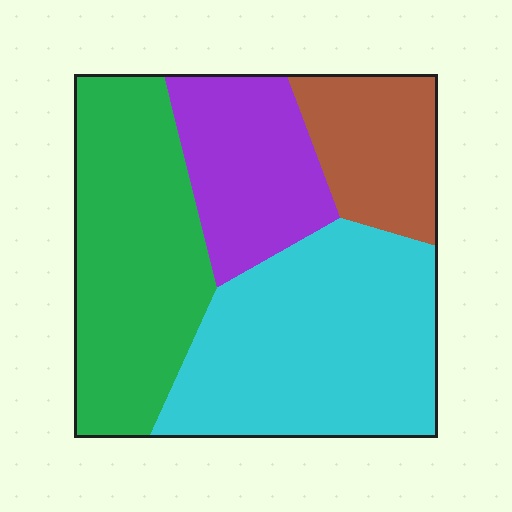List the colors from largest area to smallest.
From largest to smallest: cyan, green, purple, brown.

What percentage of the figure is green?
Green covers about 30% of the figure.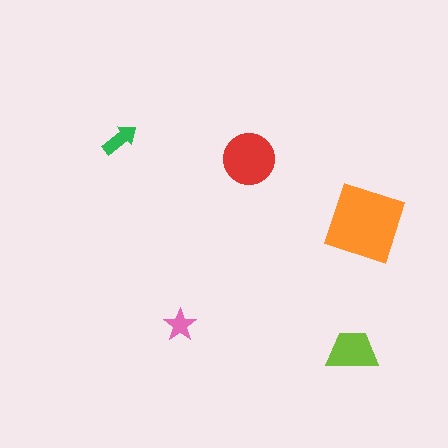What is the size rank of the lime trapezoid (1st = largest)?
3rd.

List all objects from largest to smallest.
The orange square, the red circle, the lime trapezoid, the green arrow, the pink star.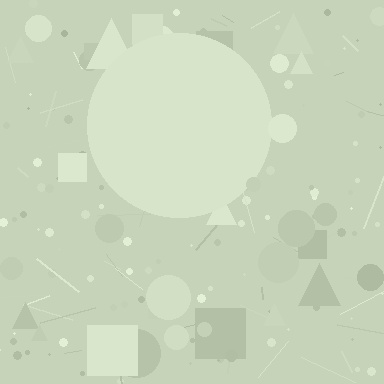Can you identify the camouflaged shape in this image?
The camouflaged shape is a circle.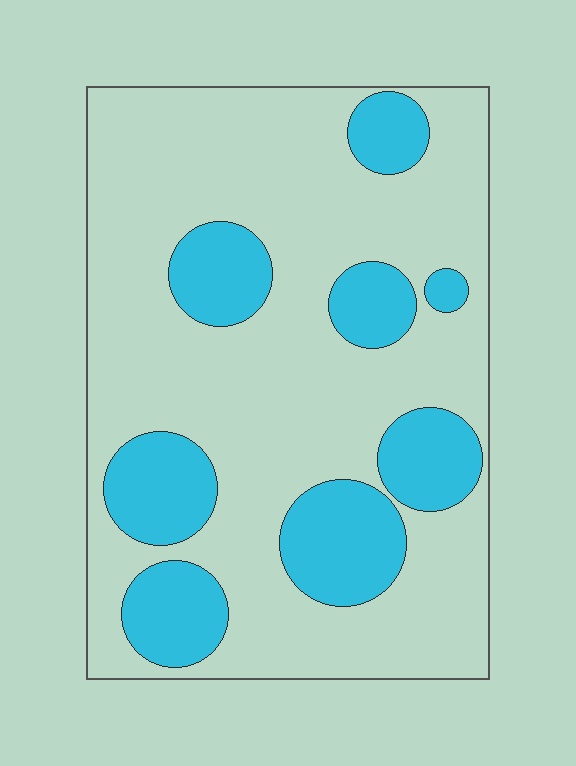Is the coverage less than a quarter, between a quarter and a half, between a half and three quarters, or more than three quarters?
Between a quarter and a half.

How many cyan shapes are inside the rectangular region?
8.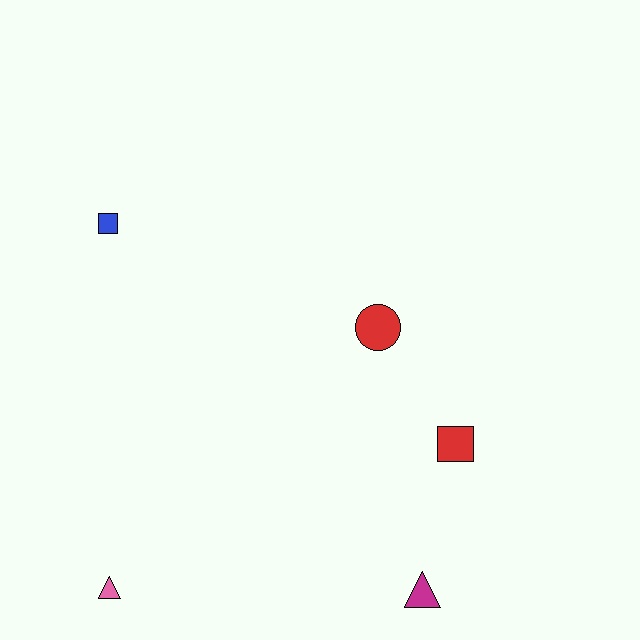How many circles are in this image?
There is 1 circle.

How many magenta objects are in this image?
There is 1 magenta object.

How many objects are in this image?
There are 5 objects.